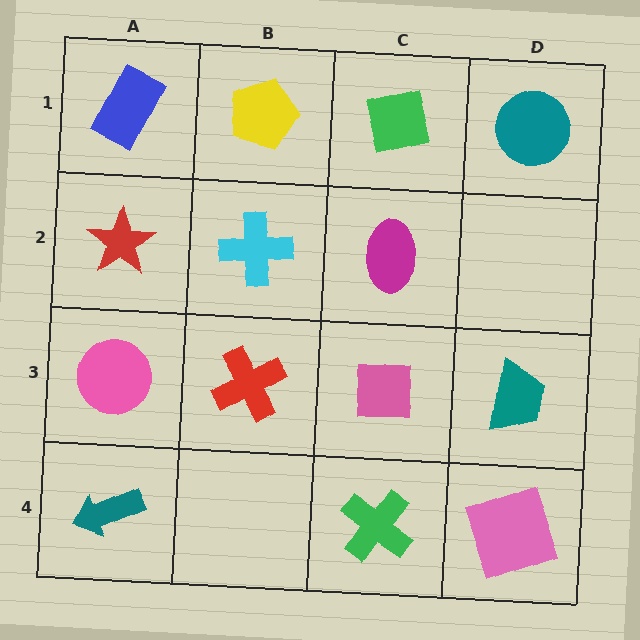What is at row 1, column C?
A green square.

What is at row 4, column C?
A green cross.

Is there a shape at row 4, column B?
No, that cell is empty.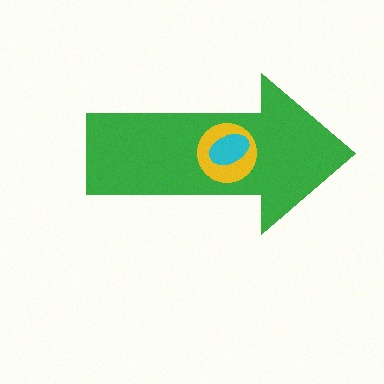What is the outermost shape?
The green arrow.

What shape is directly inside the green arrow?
The yellow circle.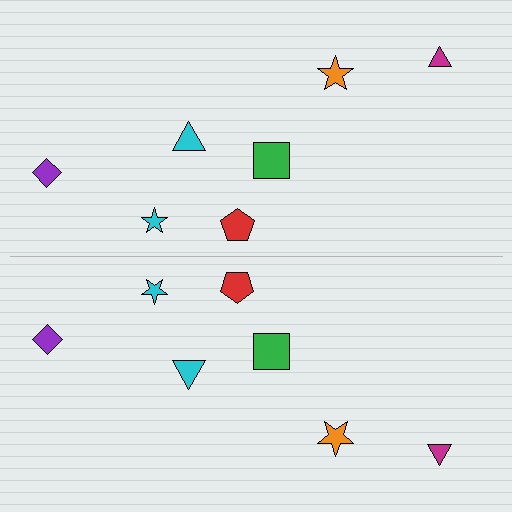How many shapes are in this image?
There are 14 shapes in this image.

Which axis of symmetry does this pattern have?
The pattern has a horizontal axis of symmetry running through the center of the image.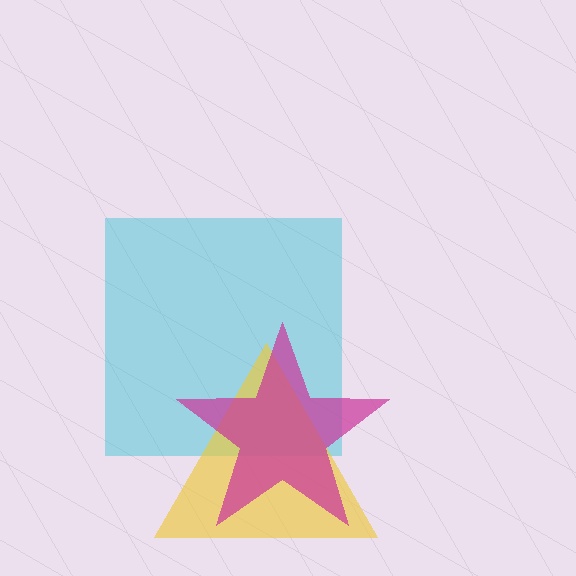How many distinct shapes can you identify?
There are 3 distinct shapes: a cyan square, a yellow triangle, a magenta star.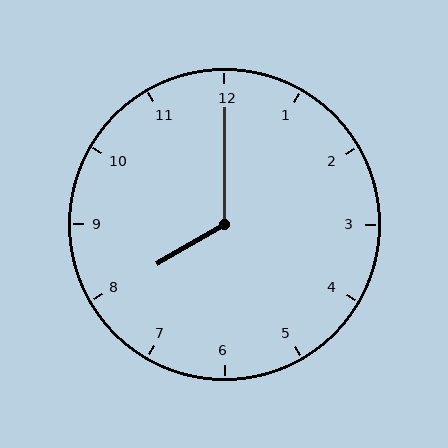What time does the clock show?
8:00.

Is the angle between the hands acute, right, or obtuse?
It is obtuse.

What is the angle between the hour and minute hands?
Approximately 120 degrees.